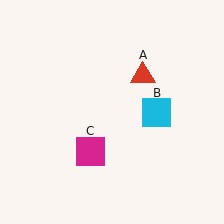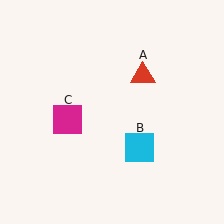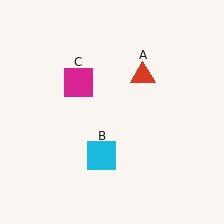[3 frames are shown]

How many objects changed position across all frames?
2 objects changed position: cyan square (object B), magenta square (object C).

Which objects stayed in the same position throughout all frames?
Red triangle (object A) remained stationary.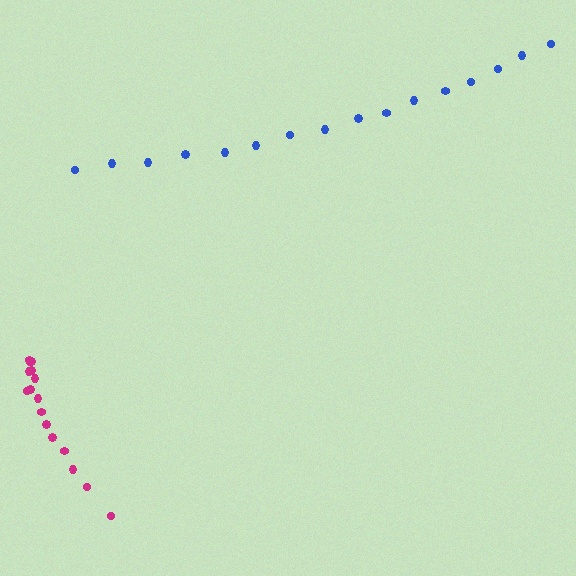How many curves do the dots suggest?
There are 2 distinct paths.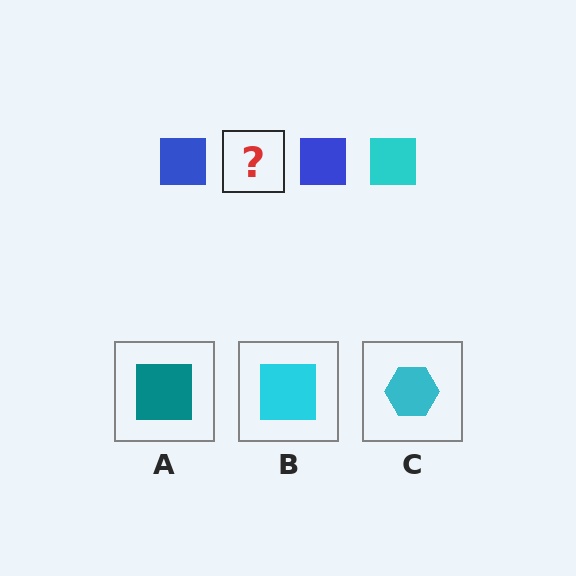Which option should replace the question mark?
Option B.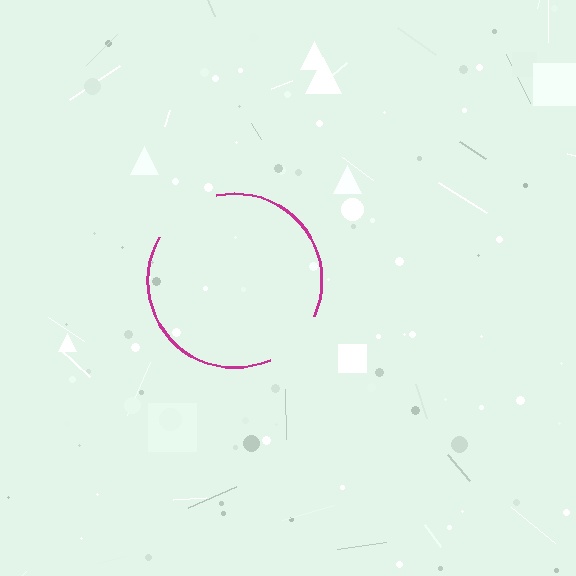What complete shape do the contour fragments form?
The contour fragments form a circle.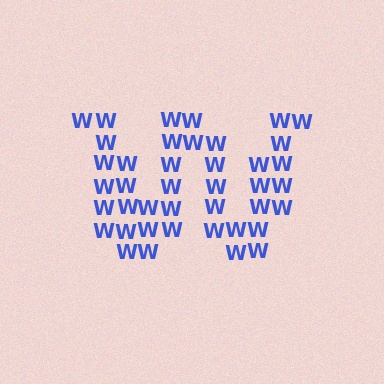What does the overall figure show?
The overall figure shows the letter W.